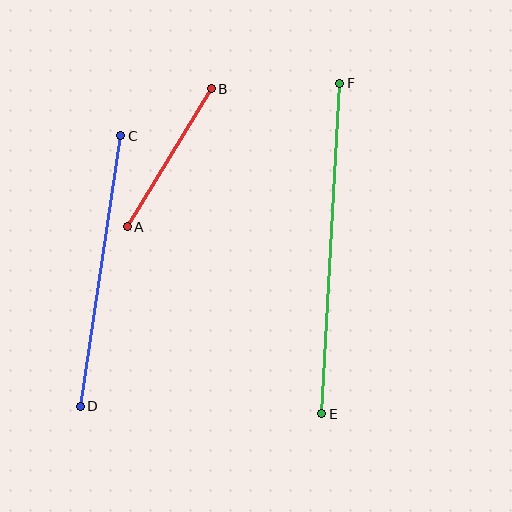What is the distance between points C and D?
The distance is approximately 274 pixels.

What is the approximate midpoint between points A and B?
The midpoint is at approximately (169, 158) pixels.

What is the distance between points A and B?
The distance is approximately 162 pixels.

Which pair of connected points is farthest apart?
Points E and F are farthest apart.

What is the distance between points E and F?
The distance is approximately 331 pixels.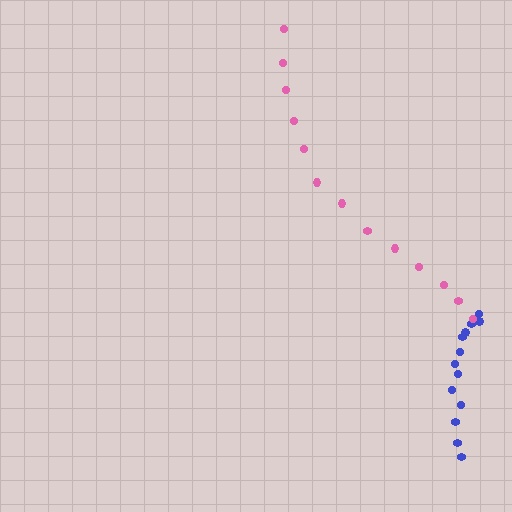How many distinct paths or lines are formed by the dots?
There are 2 distinct paths.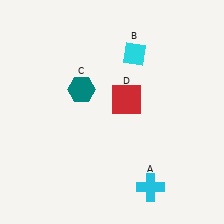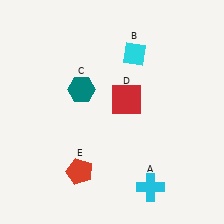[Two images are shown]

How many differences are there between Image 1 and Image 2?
There is 1 difference between the two images.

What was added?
A red pentagon (E) was added in Image 2.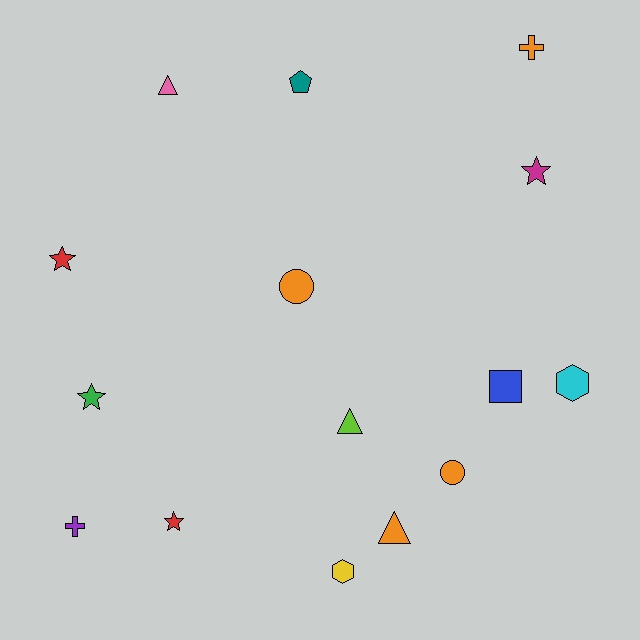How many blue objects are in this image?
There is 1 blue object.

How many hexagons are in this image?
There are 2 hexagons.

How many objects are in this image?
There are 15 objects.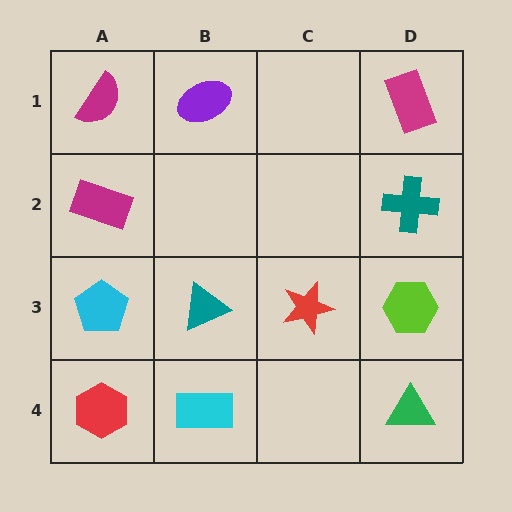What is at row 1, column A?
A magenta semicircle.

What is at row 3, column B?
A teal triangle.